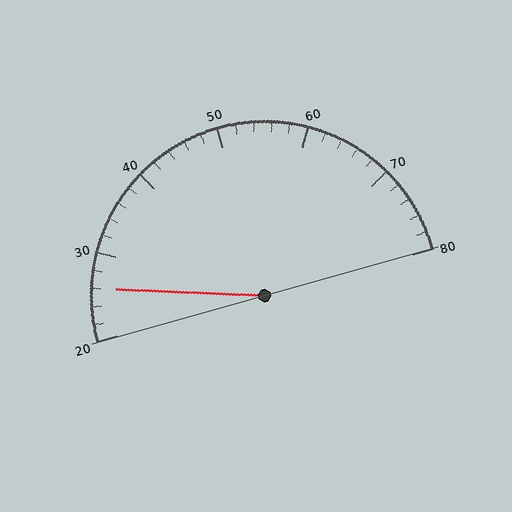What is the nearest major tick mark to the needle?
The nearest major tick mark is 30.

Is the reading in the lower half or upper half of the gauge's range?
The reading is in the lower half of the range (20 to 80).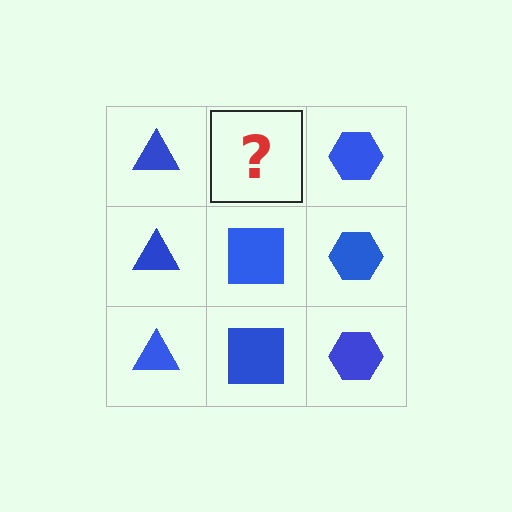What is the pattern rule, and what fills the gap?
The rule is that each column has a consistent shape. The gap should be filled with a blue square.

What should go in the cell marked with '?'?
The missing cell should contain a blue square.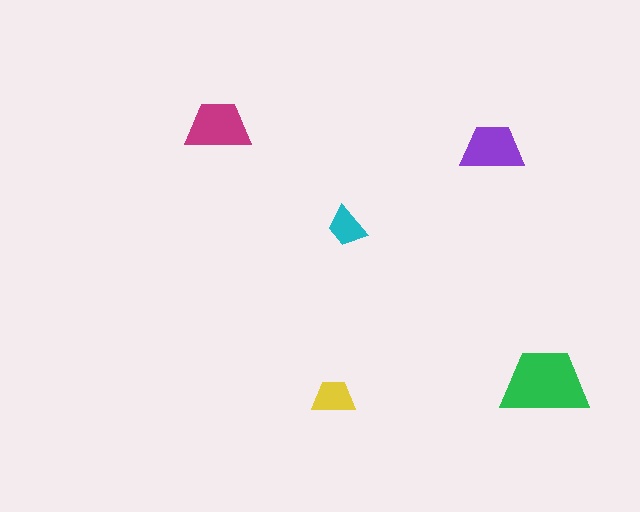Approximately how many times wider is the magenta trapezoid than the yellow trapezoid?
About 1.5 times wider.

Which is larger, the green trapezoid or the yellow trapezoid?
The green one.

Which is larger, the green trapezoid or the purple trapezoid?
The green one.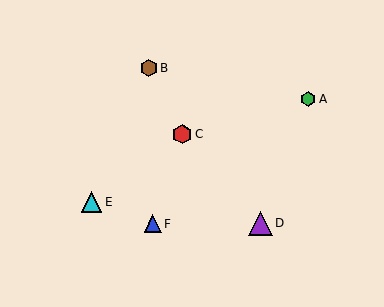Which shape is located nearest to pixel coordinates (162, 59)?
The brown hexagon (labeled B) at (149, 68) is nearest to that location.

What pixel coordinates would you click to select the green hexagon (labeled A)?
Click at (308, 99) to select the green hexagon A.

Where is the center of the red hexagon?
The center of the red hexagon is at (182, 134).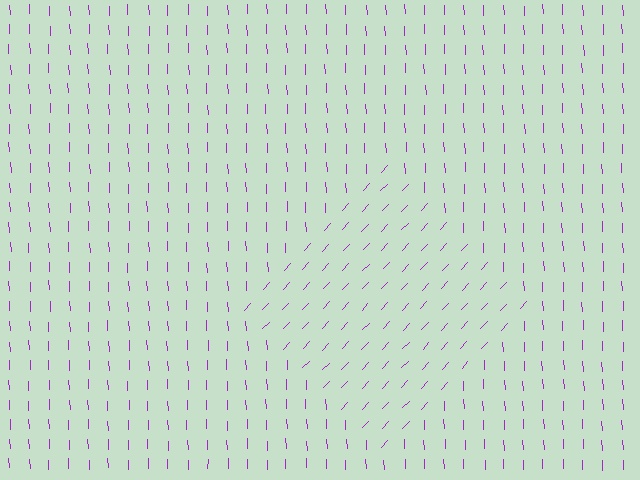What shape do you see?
I see a diamond.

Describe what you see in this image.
The image is filled with small purple line segments. A diamond region in the image has lines oriented differently from the surrounding lines, creating a visible texture boundary.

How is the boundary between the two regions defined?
The boundary is defined purely by a change in line orientation (approximately 45 degrees difference). All lines are the same color and thickness.